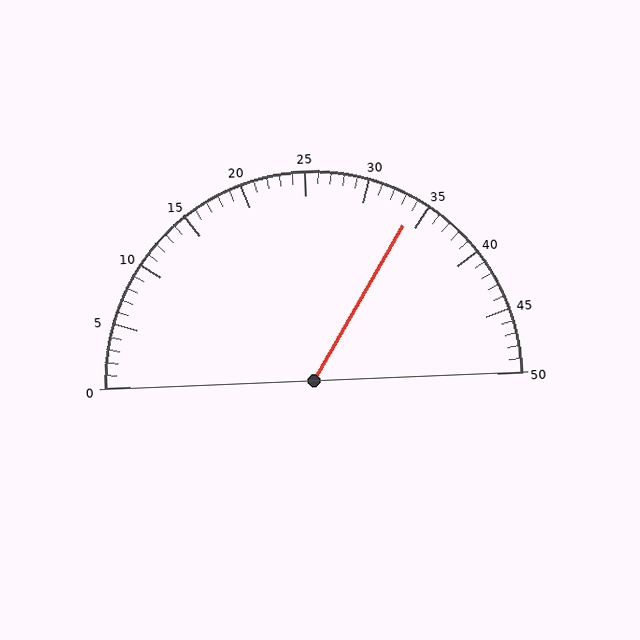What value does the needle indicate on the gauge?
The needle indicates approximately 34.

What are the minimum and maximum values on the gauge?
The gauge ranges from 0 to 50.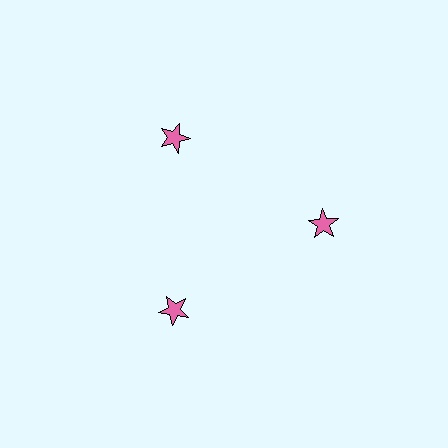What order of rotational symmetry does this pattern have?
This pattern has 3-fold rotational symmetry.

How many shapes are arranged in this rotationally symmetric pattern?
There are 3 shapes, arranged in 3 groups of 1.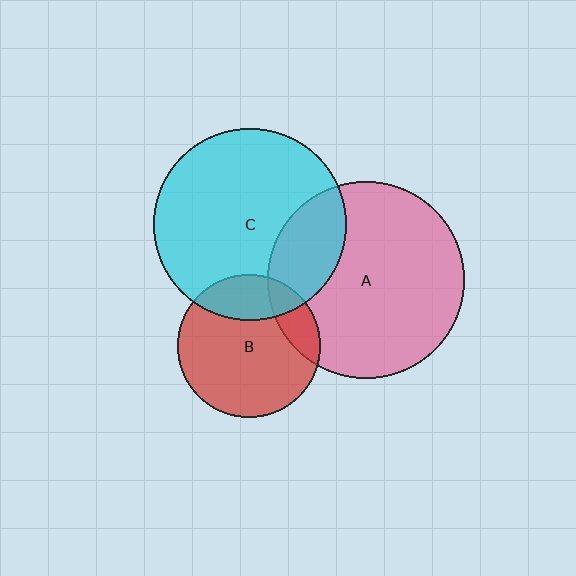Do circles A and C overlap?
Yes.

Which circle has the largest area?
Circle A (pink).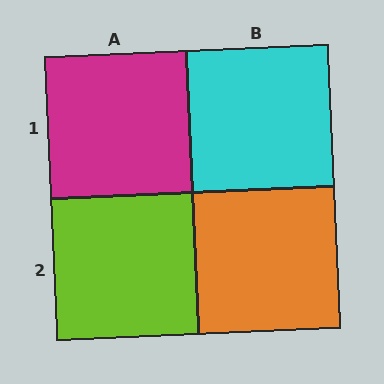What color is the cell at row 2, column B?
Orange.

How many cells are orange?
1 cell is orange.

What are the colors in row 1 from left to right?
Magenta, cyan.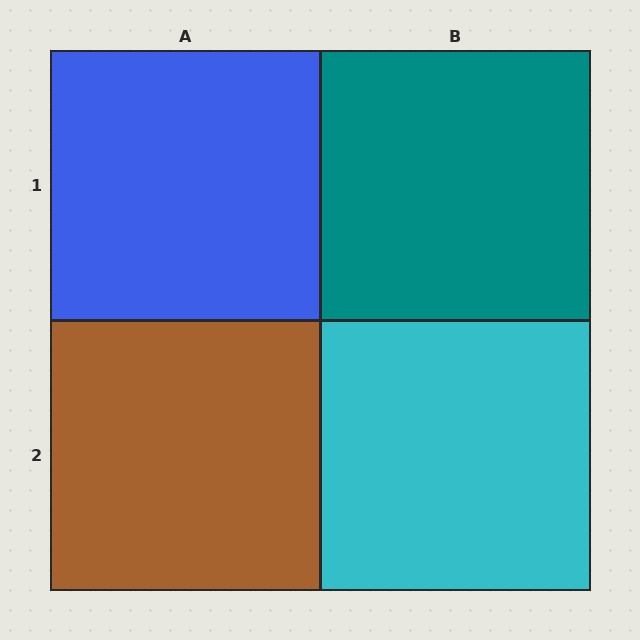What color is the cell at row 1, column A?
Blue.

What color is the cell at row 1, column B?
Teal.